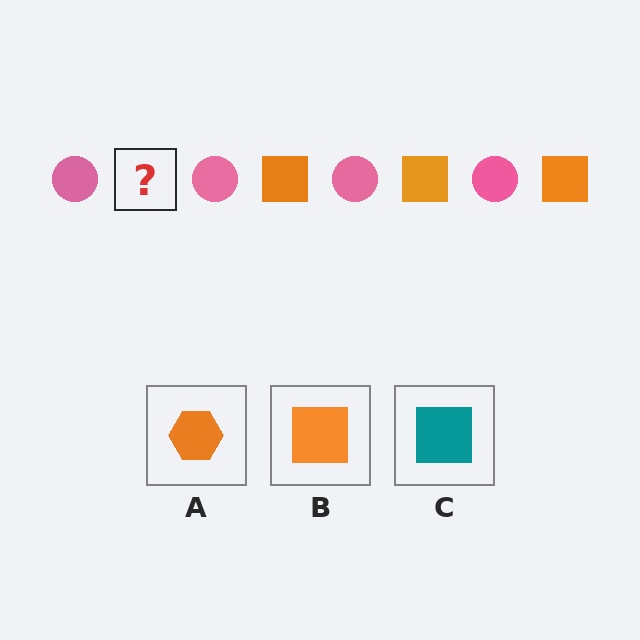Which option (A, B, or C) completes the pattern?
B.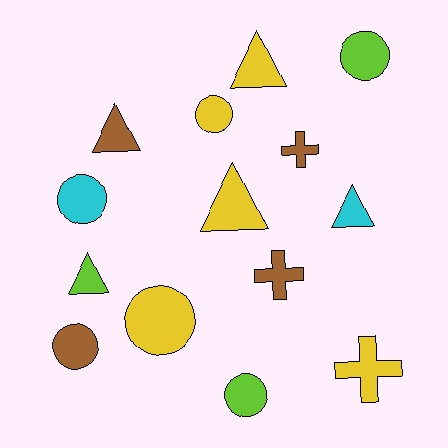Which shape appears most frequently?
Circle, with 6 objects.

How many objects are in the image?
There are 14 objects.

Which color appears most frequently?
Yellow, with 5 objects.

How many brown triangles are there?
There is 1 brown triangle.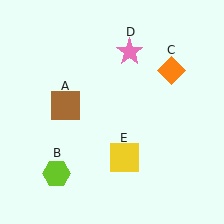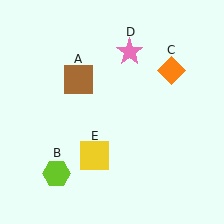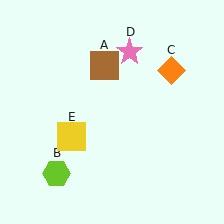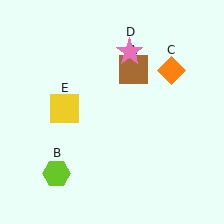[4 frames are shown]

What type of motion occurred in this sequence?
The brown square (object A), yellow square (object E) rotated clockwise around the center of the scene.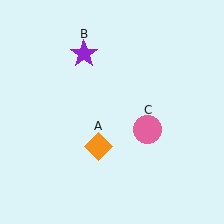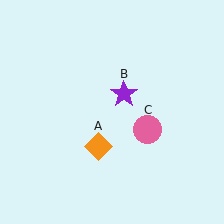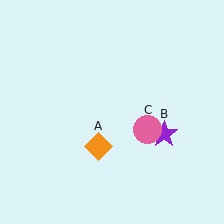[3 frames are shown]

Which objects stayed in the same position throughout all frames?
Orange diamond (object A) and pink circle (object C) remained stationary.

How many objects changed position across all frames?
1 object changed position: purple star (object B).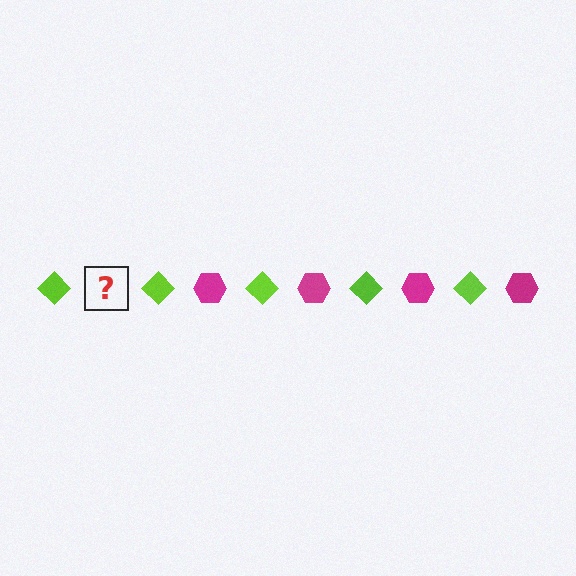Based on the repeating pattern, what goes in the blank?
The blank should be a magenta hexagon.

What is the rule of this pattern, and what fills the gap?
The rule is that the pattern alternates between lime diamond and magenta hexagon. The gap should be filled with a magenta hexagon.